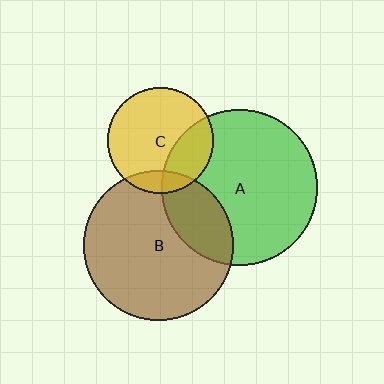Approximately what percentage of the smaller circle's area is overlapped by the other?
Approximately 15%.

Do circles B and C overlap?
Yes.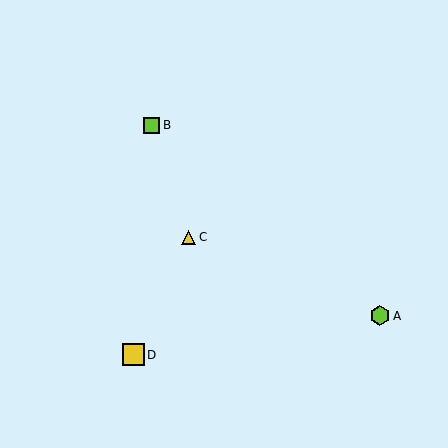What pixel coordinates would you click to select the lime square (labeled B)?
Click at (152, 125) to select the lime square B.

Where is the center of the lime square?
The center of the lime square is at (152, 125).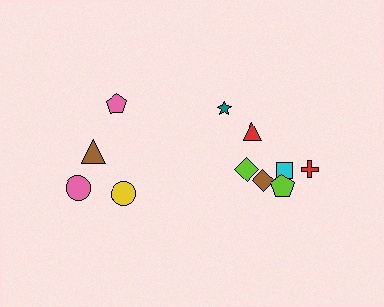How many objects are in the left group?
There are 4 objects.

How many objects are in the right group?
There are 7 objects.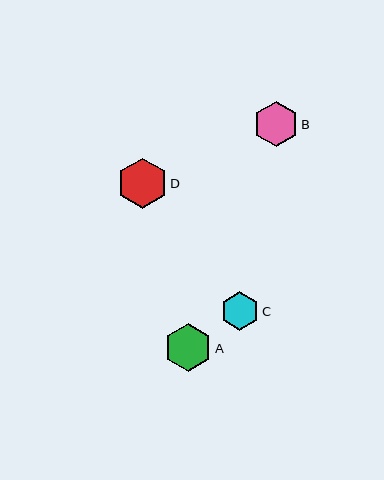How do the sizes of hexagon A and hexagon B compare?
Hexagon A and hexagon B are approximately the same size.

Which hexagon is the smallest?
Hexagon C is the smallest with a size of approximately 39 pixels.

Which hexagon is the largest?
Hexagon D is the largest with a size of approximately 50 pixels.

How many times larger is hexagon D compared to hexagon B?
Hexagon D is approximately 1.1 times the size of hexagon B.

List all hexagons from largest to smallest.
From largest to smallest: D, A, B, C.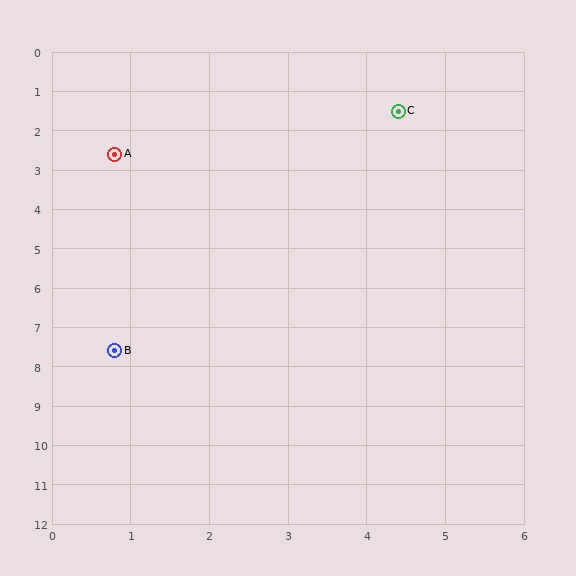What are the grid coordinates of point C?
Point C is at approximately (4.4, 1.5).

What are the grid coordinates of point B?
Point B is at approximately (0.8, 7.6).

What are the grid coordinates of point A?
Point A is at approximately (0.8, 2.6).